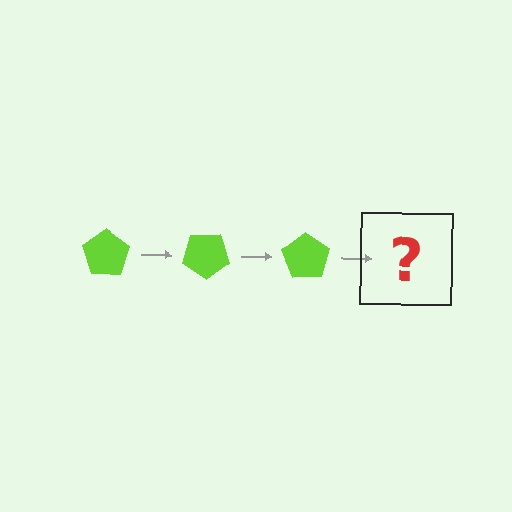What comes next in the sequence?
The next element should be a lime pentagon rotated 105 degrees.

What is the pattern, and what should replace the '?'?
The pattern is that the pentagon rotates 35 degrees each step. The '?' should be a lime pentagon rotated 105 degrees.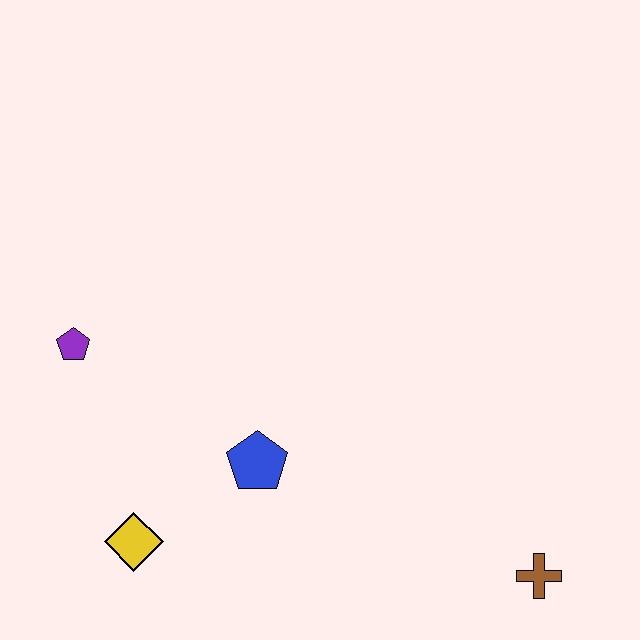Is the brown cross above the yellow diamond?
No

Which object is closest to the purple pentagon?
The yellow diamond is closest to the purple pentagon.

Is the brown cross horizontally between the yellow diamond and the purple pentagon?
No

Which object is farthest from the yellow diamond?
The brown cross is farthest from the yellow diamond.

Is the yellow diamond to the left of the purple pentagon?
No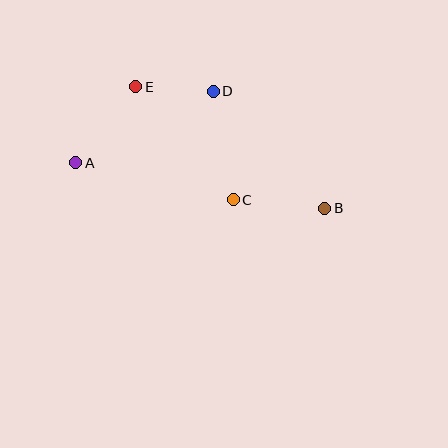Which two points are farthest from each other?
Points A and B are farthest from each other.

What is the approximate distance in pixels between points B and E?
The distance between B and E is approximately 225 pixels.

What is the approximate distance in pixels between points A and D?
The distance between A and D is approximately 155 pixels.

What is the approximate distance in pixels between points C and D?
The distance between C and D is approximately 110 pixels.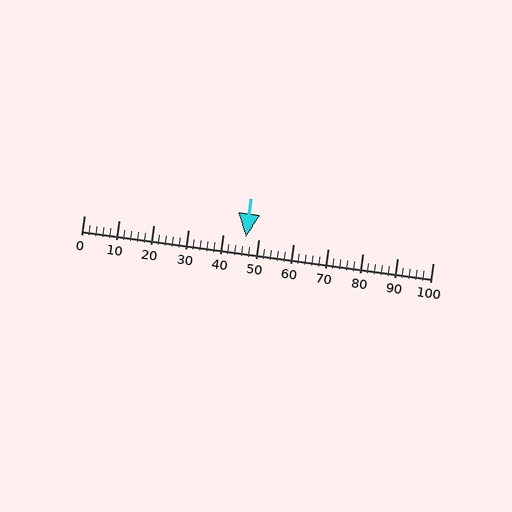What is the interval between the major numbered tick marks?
The major tick marks are spaced 10 units apart.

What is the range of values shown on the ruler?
The ruler shows values from 0 to 100.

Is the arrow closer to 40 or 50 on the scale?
The arrow is closer to 50.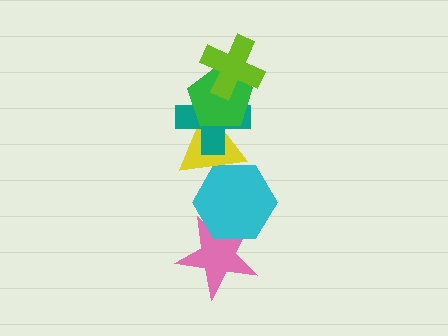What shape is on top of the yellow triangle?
The teal cross is on top of the yellow triangle.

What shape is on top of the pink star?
The cyan hexagon is on top of the pink star.